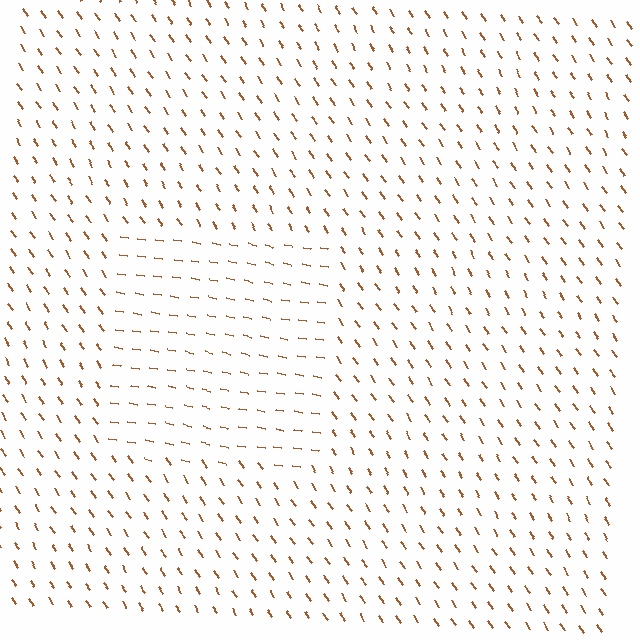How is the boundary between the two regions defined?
The boundary is defined purely by a change in line orientation (approximately 45 degrees difference). All lines are the same color and thickness.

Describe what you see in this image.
The image is filled with small brown line segments. A rectangle region in the image has lines oriented differently from the surrounding lines, creating a visible texture boundary.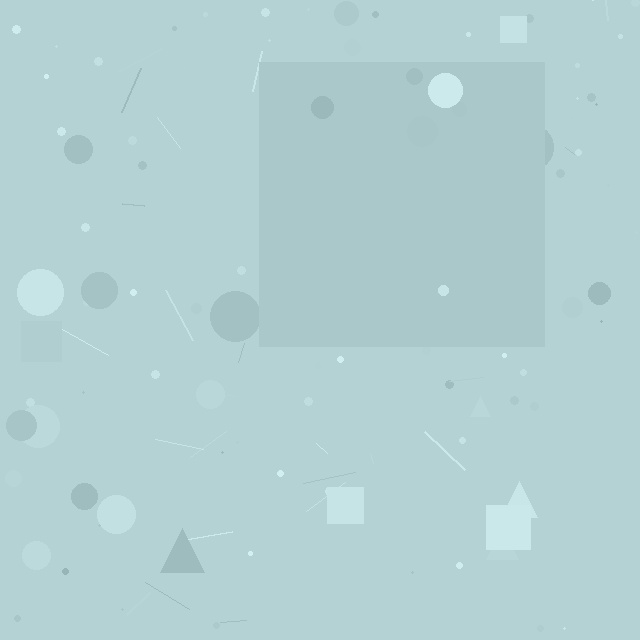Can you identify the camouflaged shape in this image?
The camouflaged shape is a square.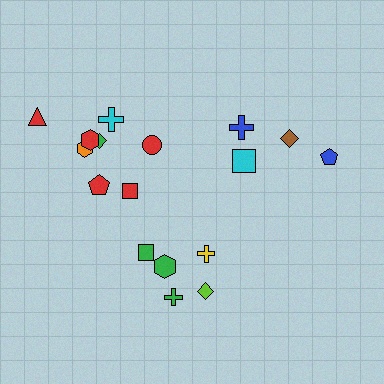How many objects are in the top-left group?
There are 8 objects.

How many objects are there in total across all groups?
There are 17 objects.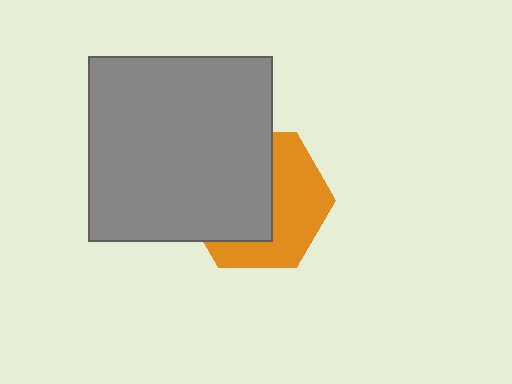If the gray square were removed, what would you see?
You would see the complete orange hexagon.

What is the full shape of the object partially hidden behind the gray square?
The partially hidden object is an orange hexagon.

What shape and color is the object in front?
The object in front is a gray square.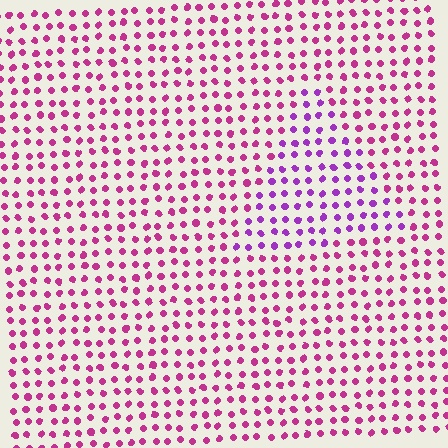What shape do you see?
I see a triangle.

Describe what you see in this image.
The image is filled with small magenta elements in a uniform arrangement. A triangle-shaped region is visible where the elements are tinted to a slightly different hue, forming a subtle color boundary.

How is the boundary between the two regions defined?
The boundary is defined purely by a slight shift in hue (about 34 degrees). Spacing, size, and orientation are identical on both sides.